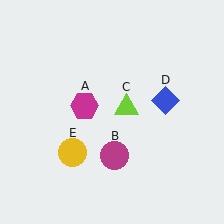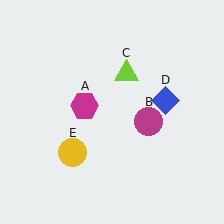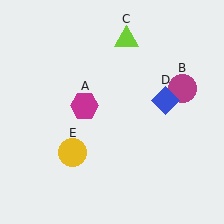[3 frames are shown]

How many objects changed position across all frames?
2 objects changed position: magenta circle (object B), lime triangle (object C).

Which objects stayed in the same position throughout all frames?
Magenta hexagon (object A) and blue diamond (object D) and yellow circle (object E) remained stationary.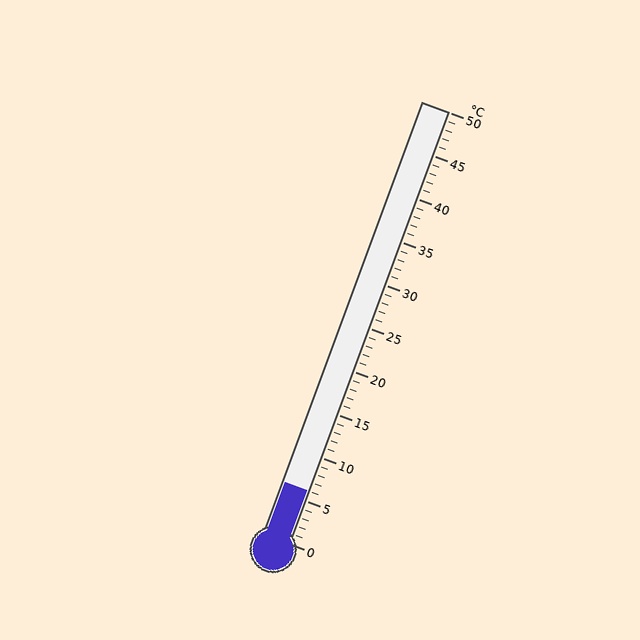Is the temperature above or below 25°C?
The temperature is below 25°C.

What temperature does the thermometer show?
The thermometer shows approximately 6°C.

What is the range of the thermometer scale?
The thermometer scale ranges from 0°C to 50°C.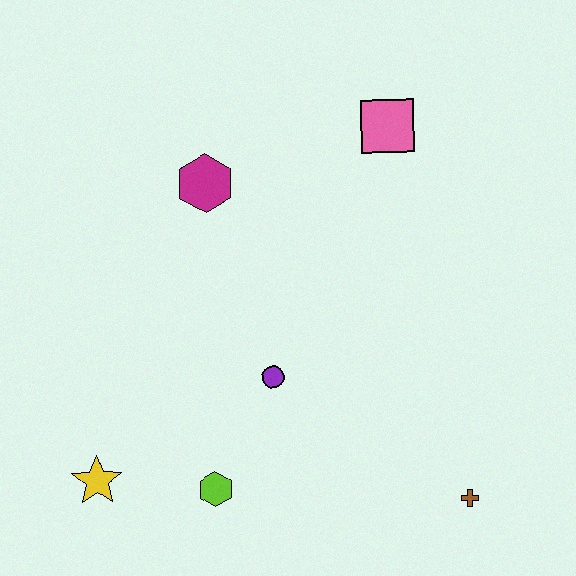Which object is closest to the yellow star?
The lime hexagon is closest to the yellow star.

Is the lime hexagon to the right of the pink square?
No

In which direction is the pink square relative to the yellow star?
The pink square is above the yellow star.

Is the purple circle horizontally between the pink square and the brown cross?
No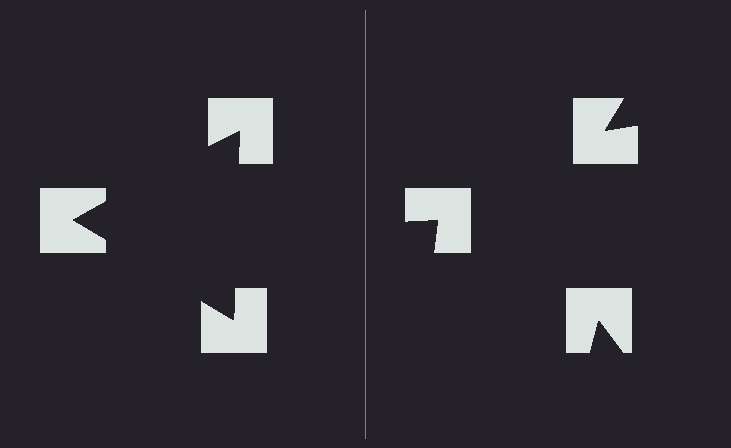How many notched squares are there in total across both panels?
6 — 3 on each side.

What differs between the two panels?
The notched squares are positioned identically on both sides; only the wedge orientations differ. On the left they align to a triangle; on the right they are misaligned.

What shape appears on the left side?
An illusory triangle.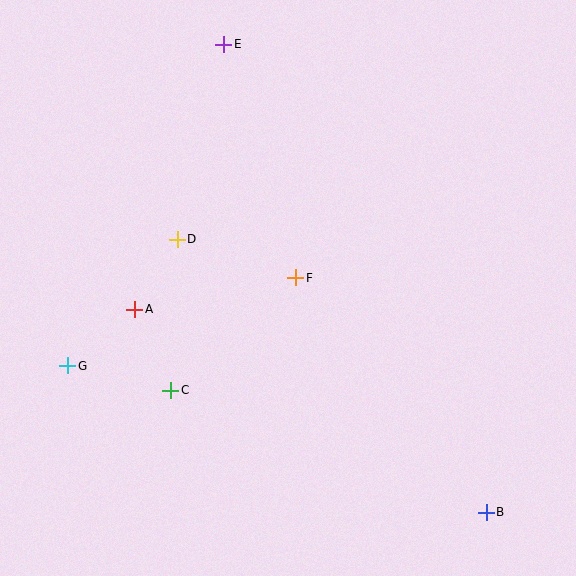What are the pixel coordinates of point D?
Point D is at (177, 239).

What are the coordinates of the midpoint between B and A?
The midpoint between B and A is at (311, 411).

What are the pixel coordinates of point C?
Point C is at (171, 390).